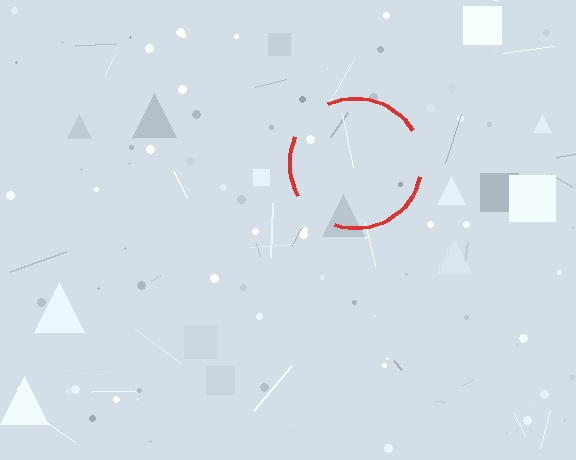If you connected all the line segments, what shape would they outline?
They would outline a circle.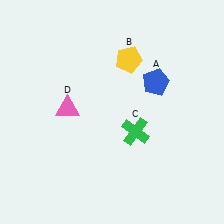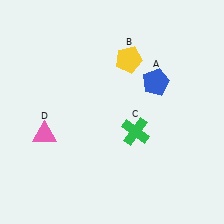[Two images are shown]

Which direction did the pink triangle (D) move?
The pink triangle (D) moved down.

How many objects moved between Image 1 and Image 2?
1 object moved between the two images.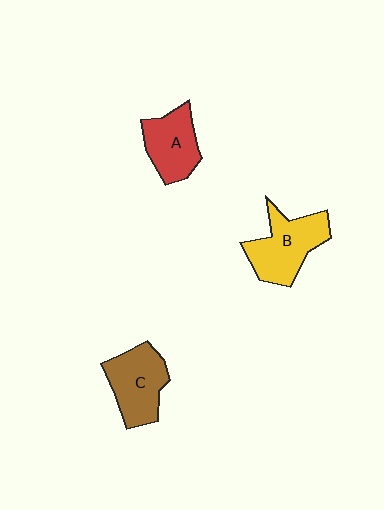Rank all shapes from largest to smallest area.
From largest to smallest: B (yellow), C (brown), A (red).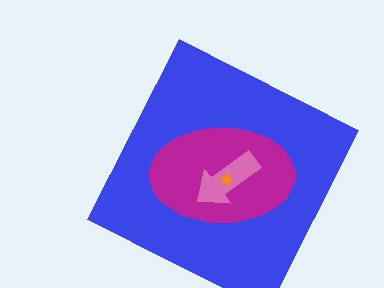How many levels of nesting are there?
4.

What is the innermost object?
The orange star.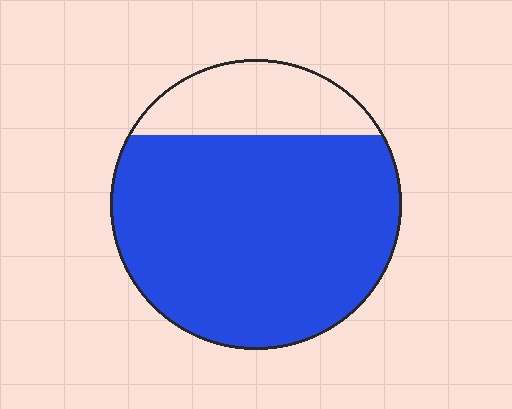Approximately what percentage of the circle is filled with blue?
Approximately 80%.